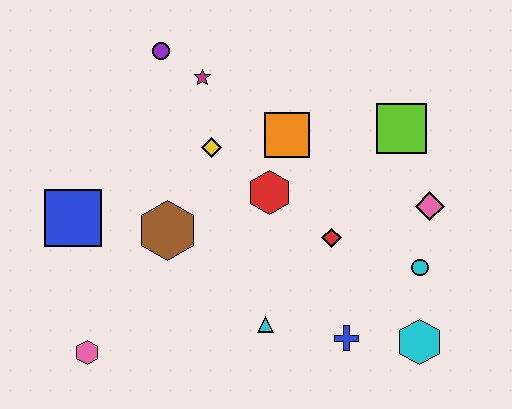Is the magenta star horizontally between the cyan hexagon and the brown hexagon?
Yes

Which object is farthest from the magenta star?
The cyan hexagon is farthest from the magenta star.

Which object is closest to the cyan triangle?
The blue cross is closest to the cyan triangle.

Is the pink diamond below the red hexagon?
Yes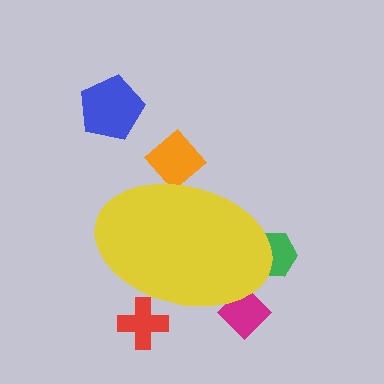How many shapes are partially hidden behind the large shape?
4 shapes are partially hidden.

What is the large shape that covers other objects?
A yellow ellipse.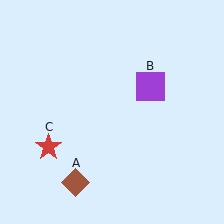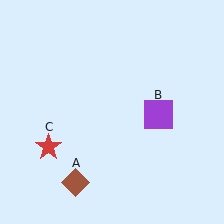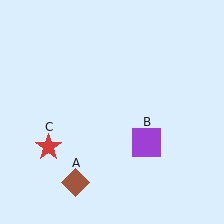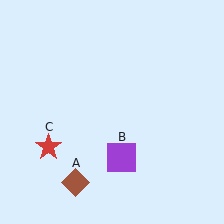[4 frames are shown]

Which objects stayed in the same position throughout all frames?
Brown diamond (object A) and red star (object C) remained stationary.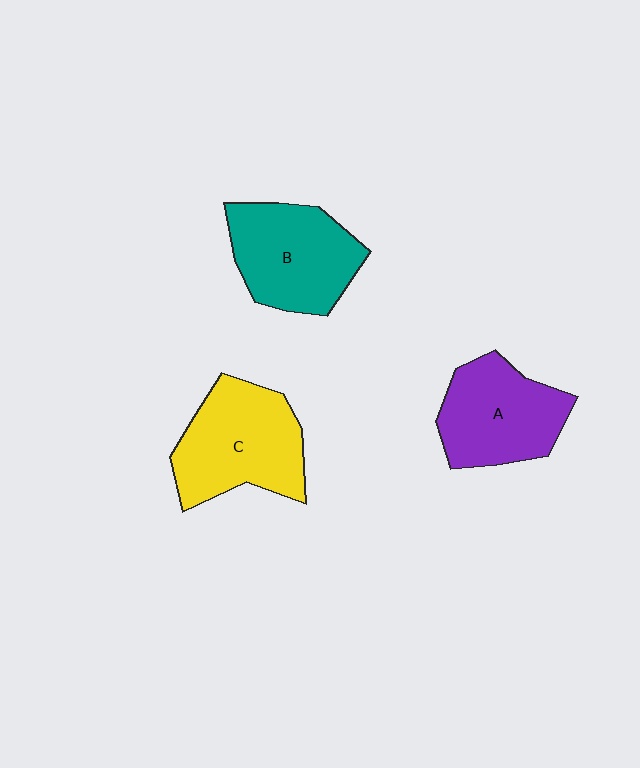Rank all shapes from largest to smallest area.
From largest to smallest: C (yellow), B (teal), A (purple).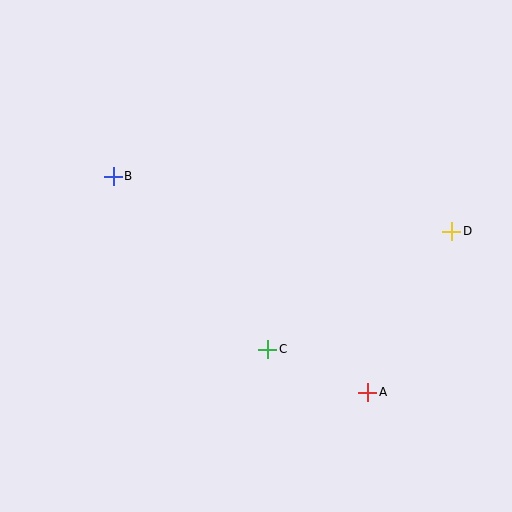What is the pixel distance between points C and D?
The distance between C and D is 219 pixels.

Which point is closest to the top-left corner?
Point B is closest to the top-left corner.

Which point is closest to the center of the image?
Point C at (268, 349) is closest to the center.